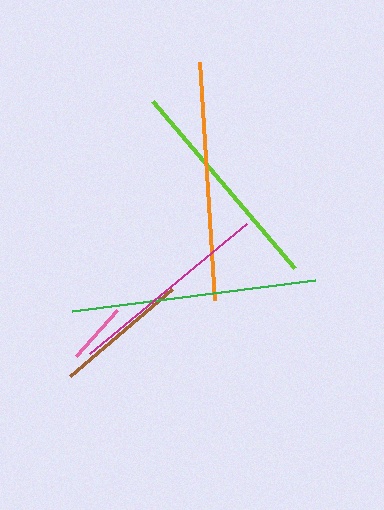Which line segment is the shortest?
The pink line is the shortest at approximately 62 pixels.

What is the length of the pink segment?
The pink segment is approximately 62 pixels long.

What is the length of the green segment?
The green segment is approximately 245 pixels long.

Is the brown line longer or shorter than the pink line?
The brown line is longer than the pink line.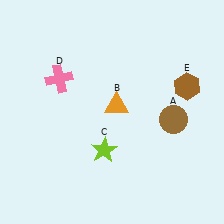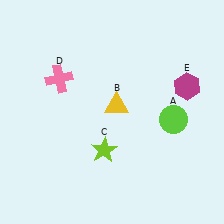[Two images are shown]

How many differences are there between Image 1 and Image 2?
There are 3 differences between the two images.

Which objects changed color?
A changed from brown to lime. B changed from orange to yellow. E changed from brown to magenta.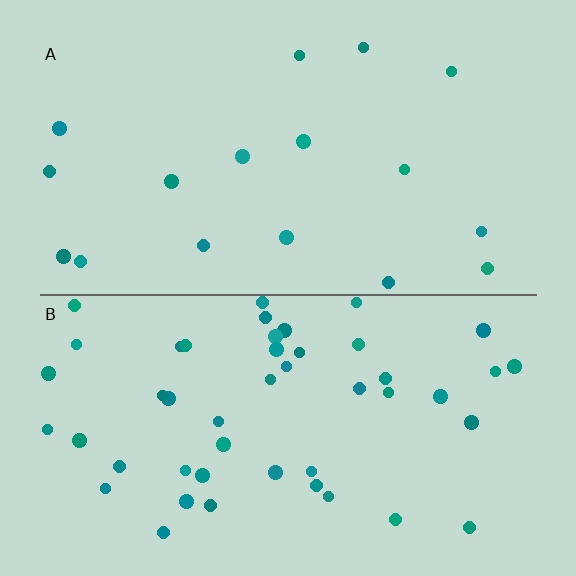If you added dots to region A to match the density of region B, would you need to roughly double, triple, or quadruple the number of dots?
Approximately triple.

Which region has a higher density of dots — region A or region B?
B (the bottom).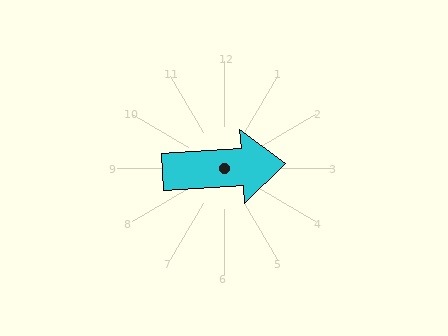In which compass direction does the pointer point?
East.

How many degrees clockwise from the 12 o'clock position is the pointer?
Approximately 86 degrees.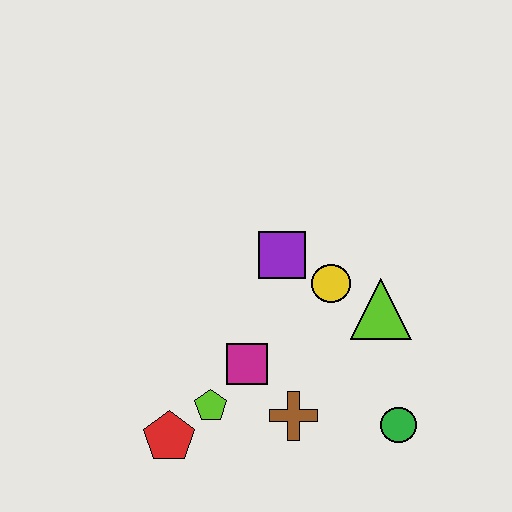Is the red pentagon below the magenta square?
Yes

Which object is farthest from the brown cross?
The purple square is farthest from the brown cross.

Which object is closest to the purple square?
The yellow circle is closest to the purple square.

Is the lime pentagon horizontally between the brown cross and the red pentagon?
Yes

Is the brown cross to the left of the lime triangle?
Yes